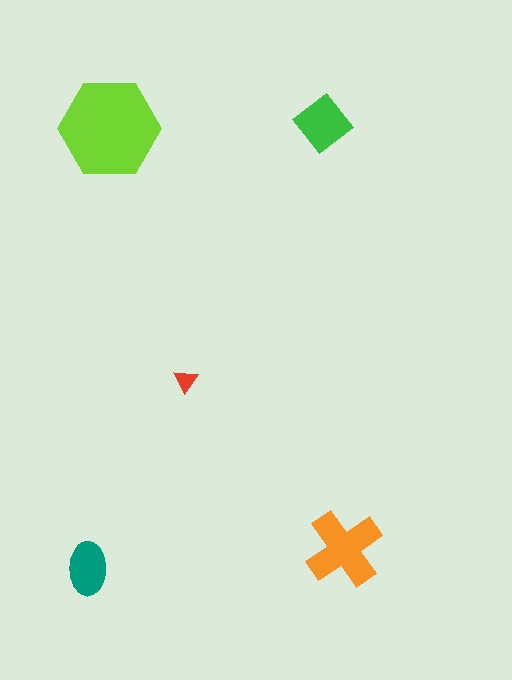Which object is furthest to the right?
The orange cross is rightmost.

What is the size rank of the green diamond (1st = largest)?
3rd.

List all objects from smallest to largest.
The red triangle, the teal ellipse, the green diamond, the orange cross, the lime hexagon.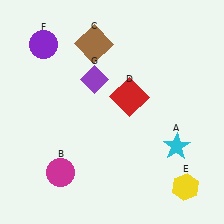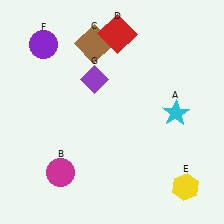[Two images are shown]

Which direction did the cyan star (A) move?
The cyan star (A) moved up.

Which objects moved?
The objects that moved are: the cyan star (A), the red square (D).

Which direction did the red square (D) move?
The red square (D) moved up.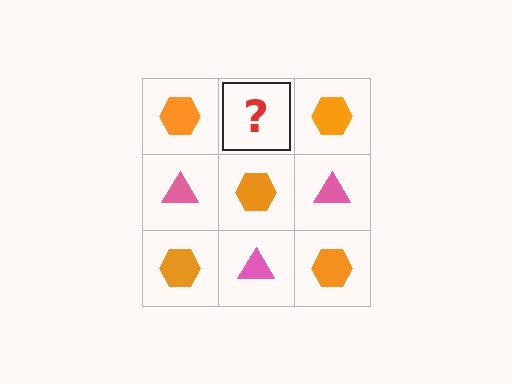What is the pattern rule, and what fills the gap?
The rule is that it alternates orange hexagon and pink triangle in a checkerboard pattern. The gap should be filled with a pink triangle.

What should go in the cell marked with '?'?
The missing cell should contain a pink triangle.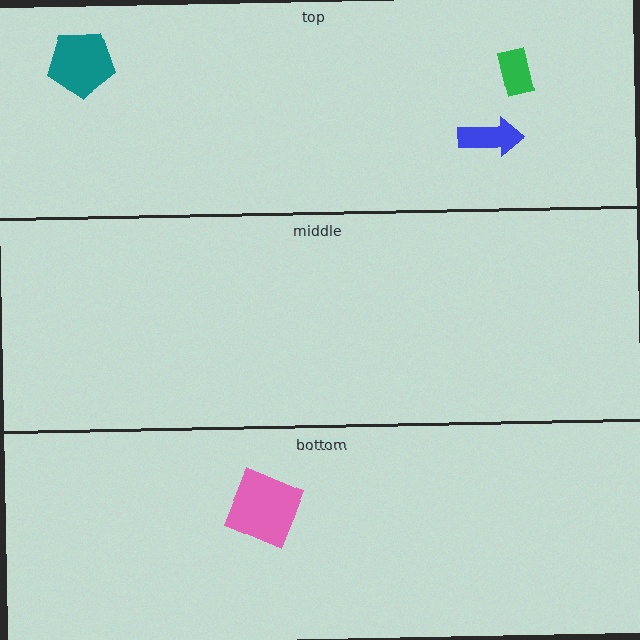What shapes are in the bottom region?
The pink square.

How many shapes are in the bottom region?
1.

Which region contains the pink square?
The bottom region.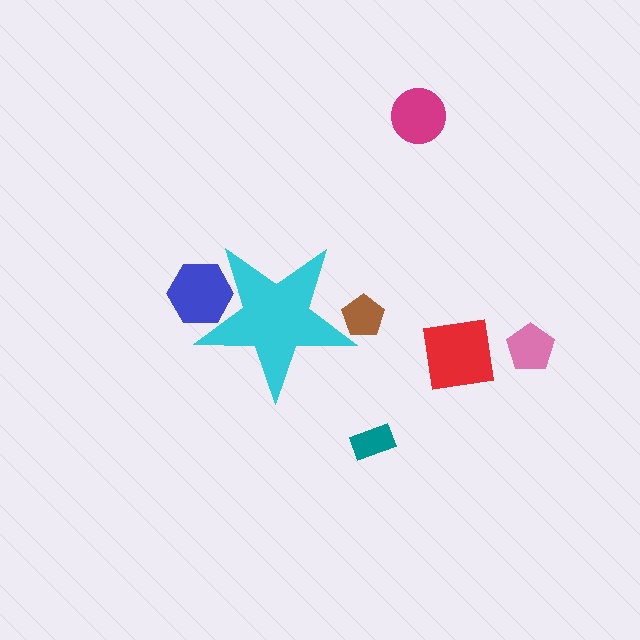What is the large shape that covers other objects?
A cyan star.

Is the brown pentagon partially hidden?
Yes, the brown pentagon is partially hidden behind the cyan star.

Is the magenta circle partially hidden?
No, the magenta circle is fully visible.